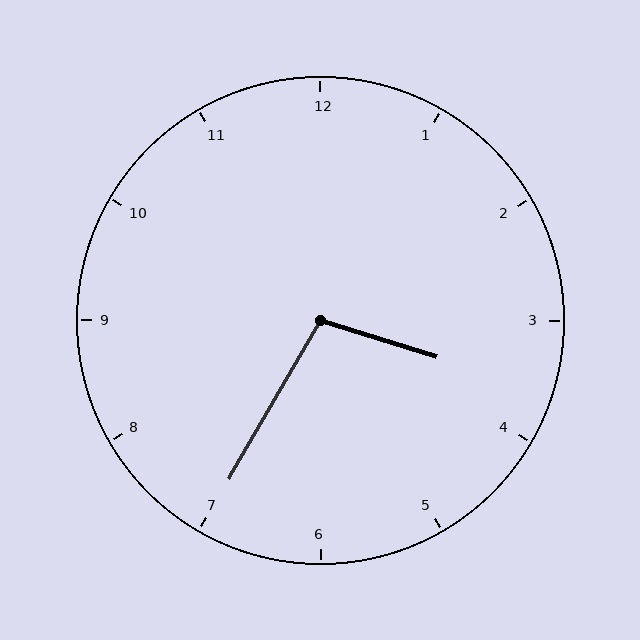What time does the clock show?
3:35.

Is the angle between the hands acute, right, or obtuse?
It is obtuse.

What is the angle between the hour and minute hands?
Approximately 102 degrees.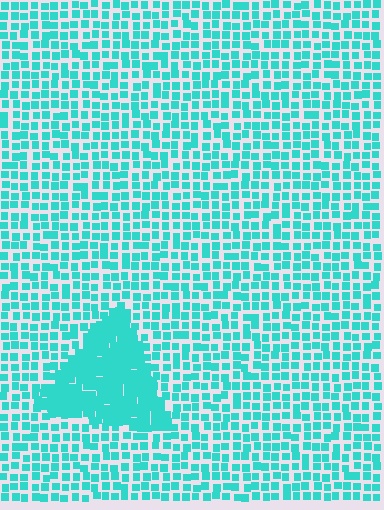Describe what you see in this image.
The image contains small cyan elements arranged at two different densities. A triangle-shaped region is visible where the elements are more densely packed than the surrounding area.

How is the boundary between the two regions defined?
The boundary is defined by a change in element density (approximately 2.1x ratio). All elements are the same color, size, and shape.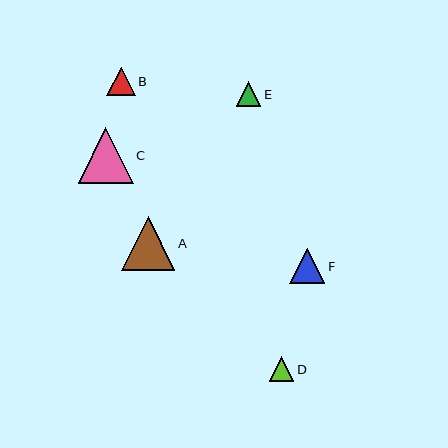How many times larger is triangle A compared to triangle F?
Triangle A is approximately 1.5 times the size of triangle F.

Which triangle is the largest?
Triangle C is the largest with a size of approximately 55 pixels.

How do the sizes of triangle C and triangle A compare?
Triangle C and triangle A are approximately the same size.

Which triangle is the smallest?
Triangle E is the smallest with a size of approximately 24 pixels.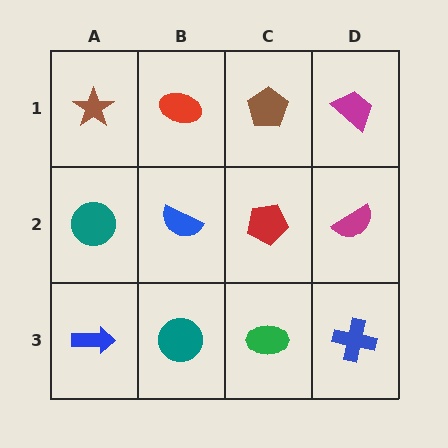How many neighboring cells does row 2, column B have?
4.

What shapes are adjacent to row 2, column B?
A red ellipse (row 1, column B), a teal circle (row 3, column B), a teal circle (row 2, column A), a red pentagon (row 2, column C).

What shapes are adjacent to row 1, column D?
A magenta semicircle (row 2, column D), a brown pentagon (row 1, column C).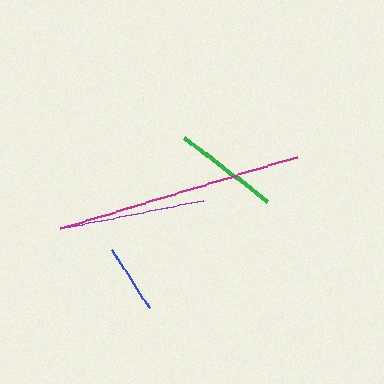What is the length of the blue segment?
The blue segment is approximately 69 pixels long.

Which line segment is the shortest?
The blue line is the shortest at approximately 69 pixels.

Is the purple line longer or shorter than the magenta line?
The magenta line is longer than the purple line.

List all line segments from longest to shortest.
From longest to shortest: magenta, purple, green, blue.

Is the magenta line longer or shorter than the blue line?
The magenta line is longer than the blue line.